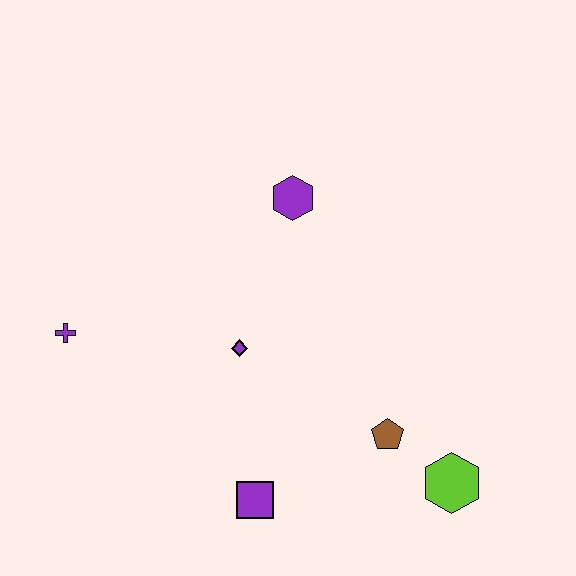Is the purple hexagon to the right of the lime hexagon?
No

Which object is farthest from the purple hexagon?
The lime hexagon is farthest from the purple hexagon.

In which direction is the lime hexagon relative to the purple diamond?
The lime hexagon is to the right of the purple diamond.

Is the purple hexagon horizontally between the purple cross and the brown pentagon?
Yes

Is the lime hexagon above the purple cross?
No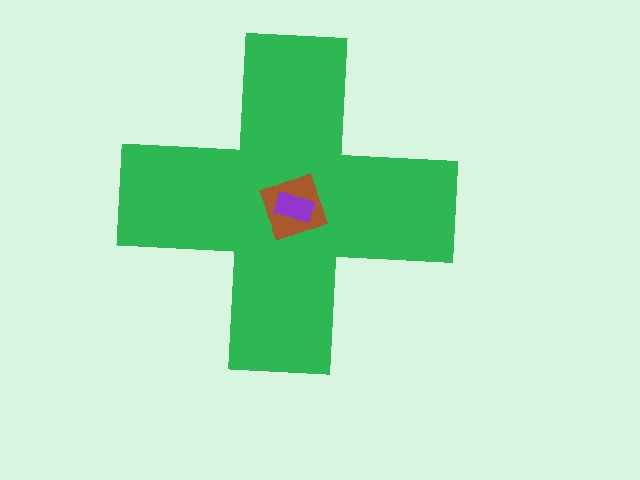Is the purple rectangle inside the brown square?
Yes.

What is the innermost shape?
The purple rectangle.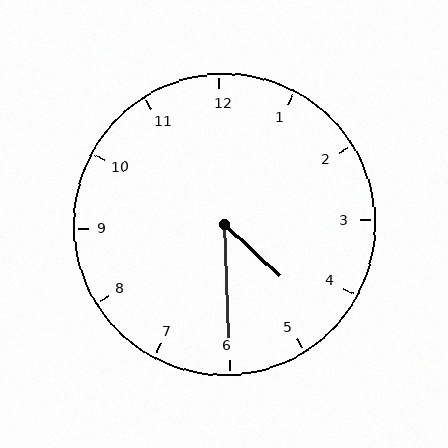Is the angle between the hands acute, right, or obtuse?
It is acute.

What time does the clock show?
4:30.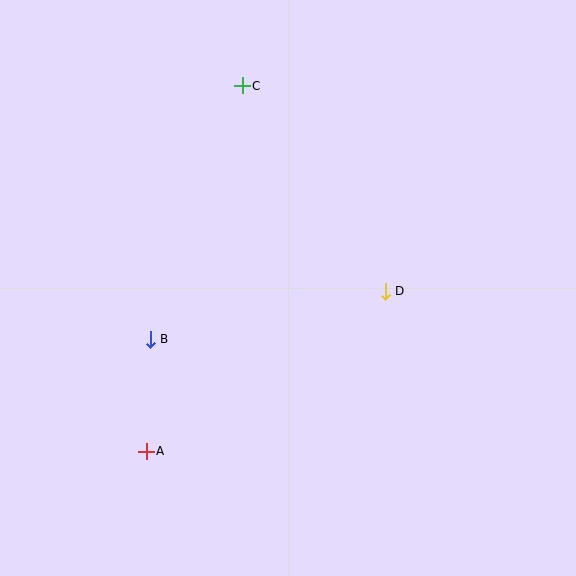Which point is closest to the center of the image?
Point D at (385, 291) is closest to the center.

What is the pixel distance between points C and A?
The distance between C and A is 378 pixels.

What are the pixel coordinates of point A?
Point A is at (146, 451).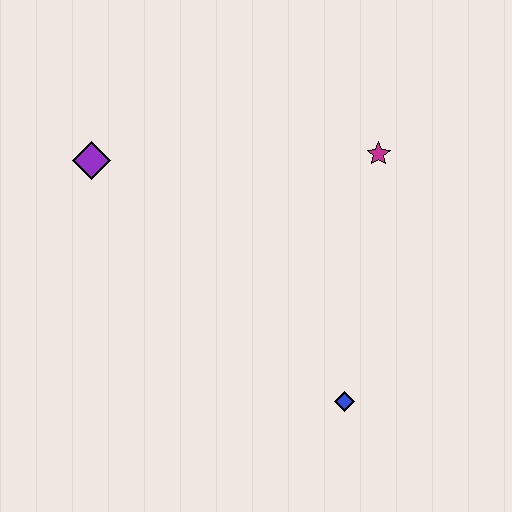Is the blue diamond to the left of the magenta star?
Yes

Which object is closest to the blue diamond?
The magenta star is closest to the blue diamond.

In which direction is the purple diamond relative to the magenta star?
The purple diamond is to the left of the magenta star.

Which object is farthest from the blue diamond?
The purple diamond is farthest from the blue diamond.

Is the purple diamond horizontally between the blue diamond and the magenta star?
No